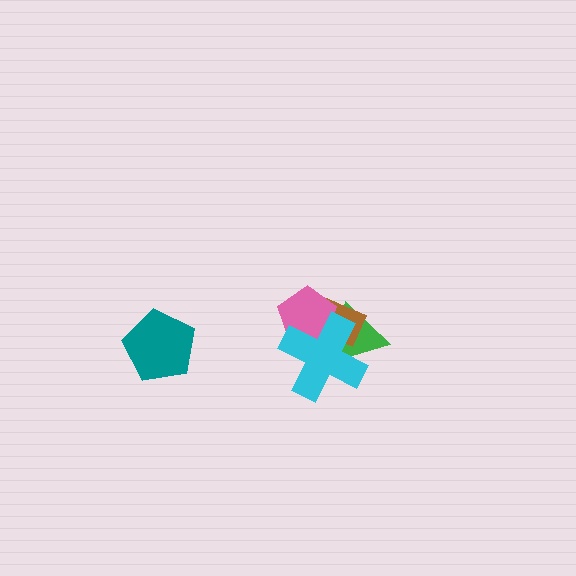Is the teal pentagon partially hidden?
No, no other shape covers it.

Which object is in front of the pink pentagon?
The cyan cross is in front of the pink pentagon.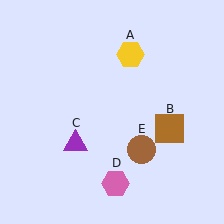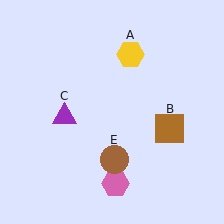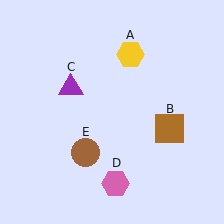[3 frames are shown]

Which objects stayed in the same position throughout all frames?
Yellow hexagon (object A) and brown square (object B) and pink hexagon (object D) remained stationary.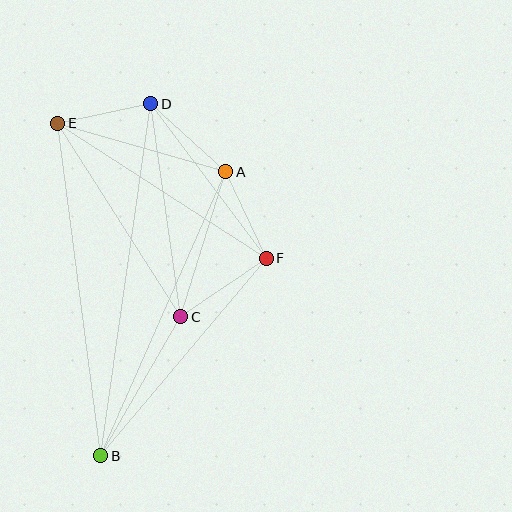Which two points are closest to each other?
Points D and E are closest to each other.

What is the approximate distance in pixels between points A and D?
The distance between A and D is approximately 102 pixels.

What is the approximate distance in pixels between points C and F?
The distance between C and F is approximately 104 pixels.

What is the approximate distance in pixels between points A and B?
The distance between A and B is approximately 311 pixels.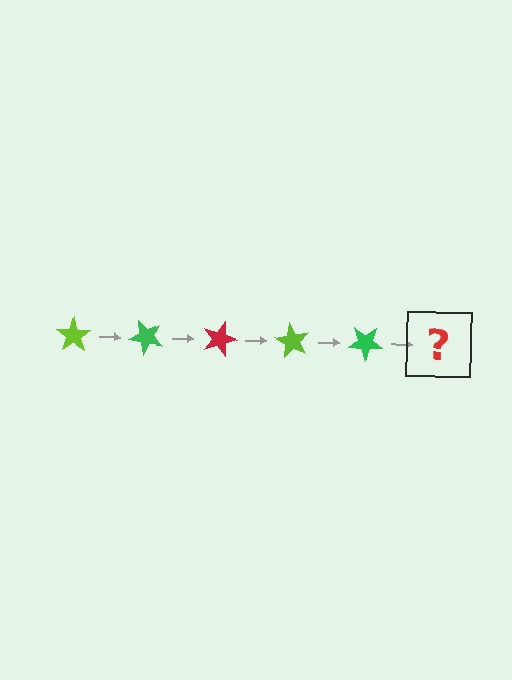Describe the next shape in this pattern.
It should be a red star, rotated 225 degrees from the start.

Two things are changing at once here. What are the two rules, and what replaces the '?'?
The two rules are that it rotates 45 degrees each step and the color cycles through lime, green, and red. The '?' should be a red star, rotated 225 degrees from the start.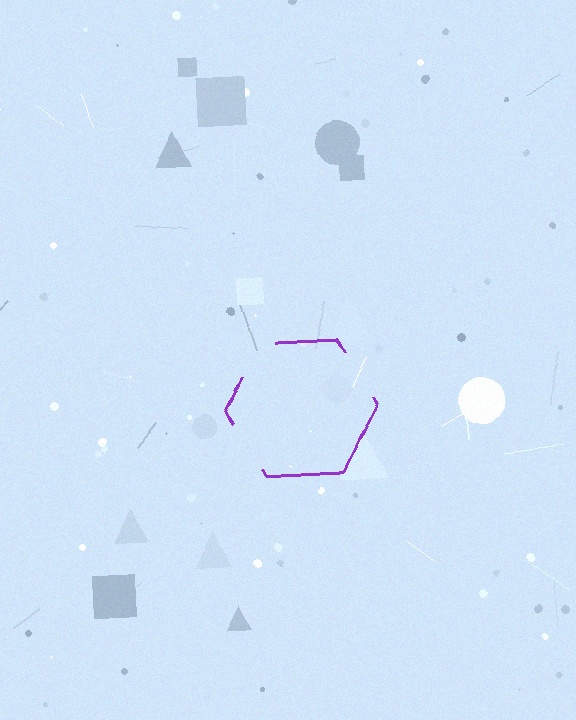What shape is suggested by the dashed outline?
The dashed outline suggests a hexagon.